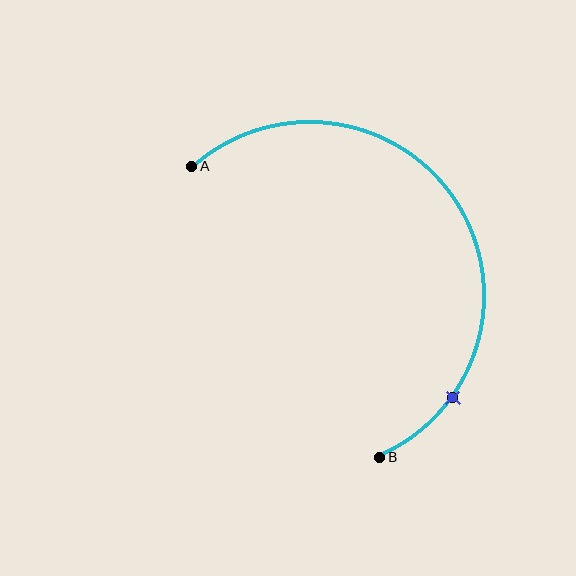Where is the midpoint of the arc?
The arc midpoint is the point on the curve farthest from the straight line joining A and B. It sits to the right of that line.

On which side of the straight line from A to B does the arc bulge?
The arc bulges to the right of the straight line connecting A and B.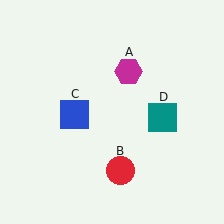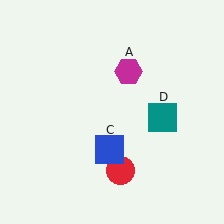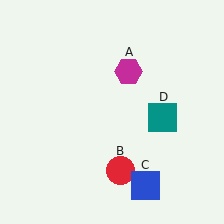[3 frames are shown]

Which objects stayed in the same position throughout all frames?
Magenta hexagon (object A) and red circle (object B) and teal square (object D) remained stationary.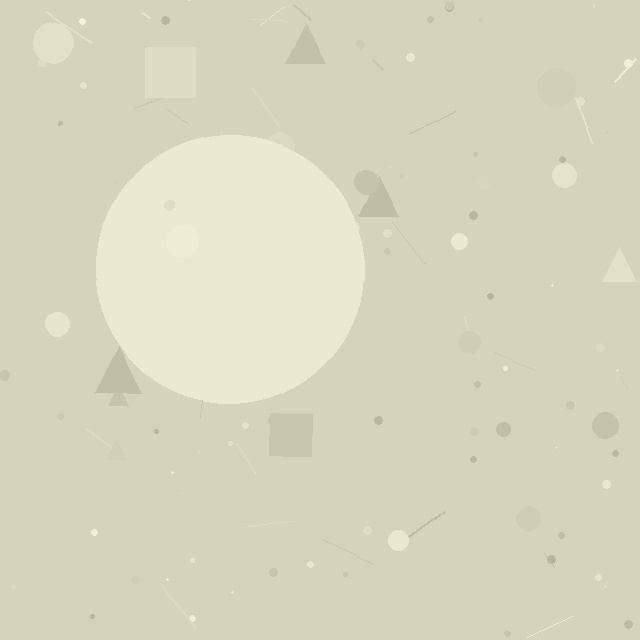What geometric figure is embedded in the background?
A circle is embedded in the background.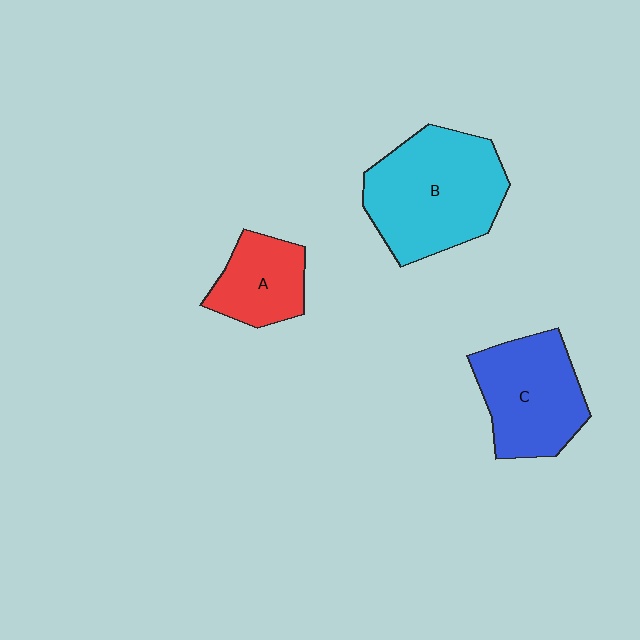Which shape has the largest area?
Shape B (cyan).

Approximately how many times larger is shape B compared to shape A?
Approximately 2.0 times.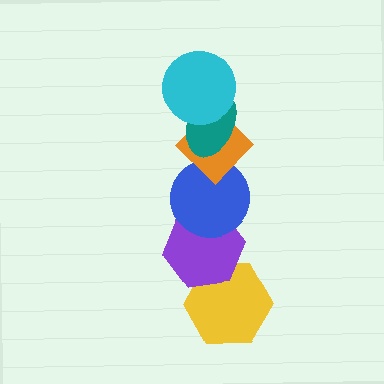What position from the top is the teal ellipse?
The teal ellipse is 2nd from the top.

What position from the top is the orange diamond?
The orange diamond is 3rd from the top.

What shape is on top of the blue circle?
The orange diamond is on top of the blue circle.